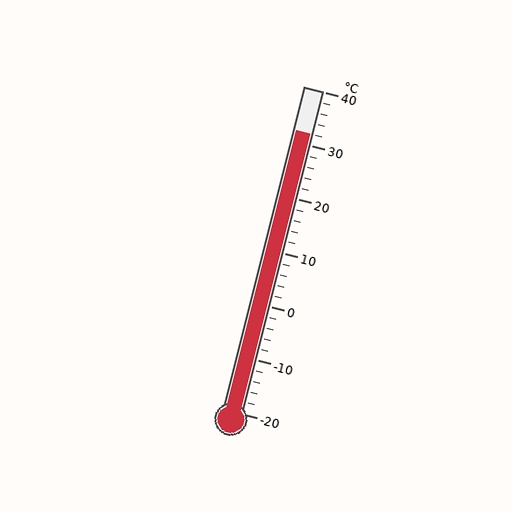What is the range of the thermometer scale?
The thermometer scale ranges from -20°C to 40°C.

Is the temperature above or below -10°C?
The temperature is above -10°C.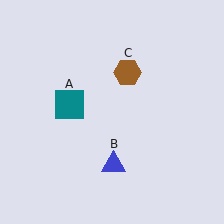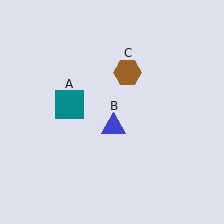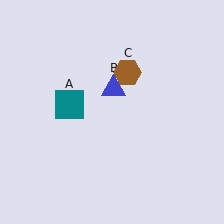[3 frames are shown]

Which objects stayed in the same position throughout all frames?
Teal square (object A) and brown hexagon (object C) remained stationary.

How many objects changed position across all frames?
1 object changed position: blue triangle (object B).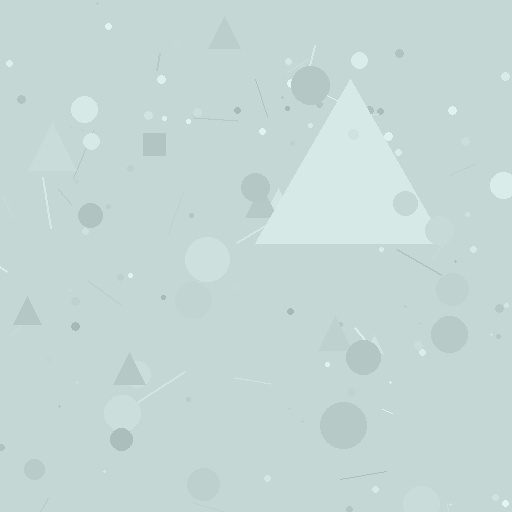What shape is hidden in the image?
A triangle is hidden in the image.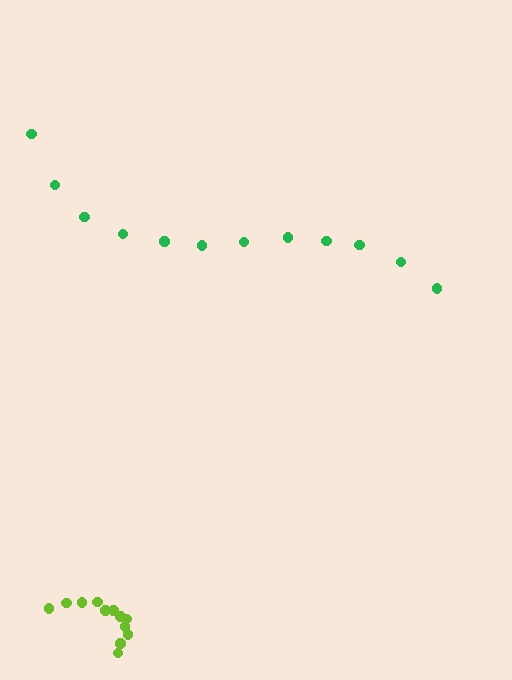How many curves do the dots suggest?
There are 2 distinct paths.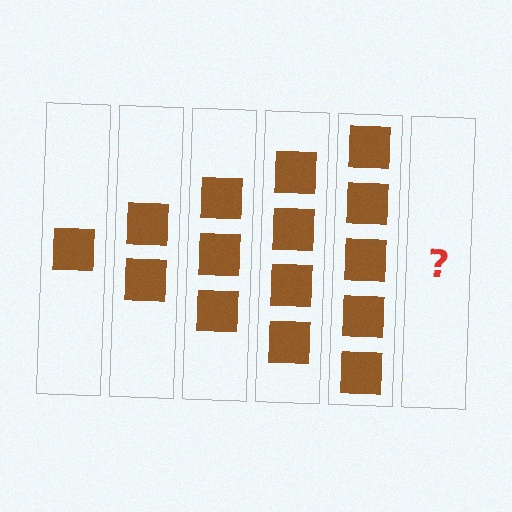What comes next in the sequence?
The next element should be 6 squares.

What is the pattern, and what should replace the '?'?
The pattern is that each step adds one more square. The '?' should be 6 squares.